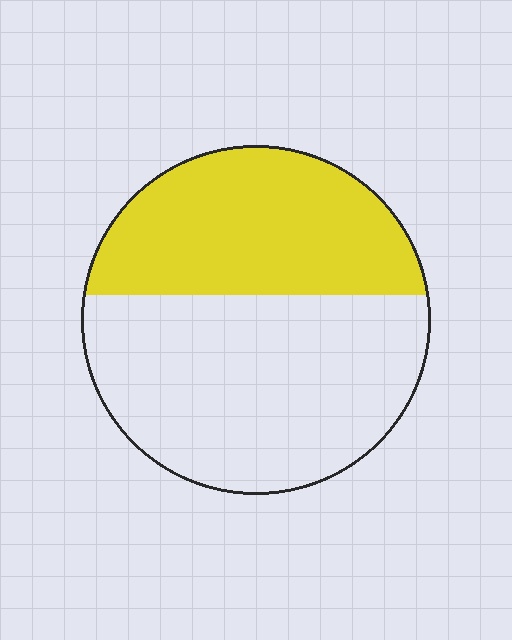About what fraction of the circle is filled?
About two fifths (2/5).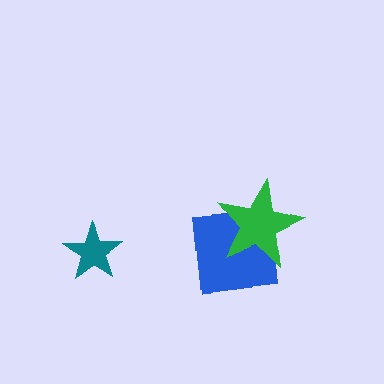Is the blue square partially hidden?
Yes, it is partially covered by another shape.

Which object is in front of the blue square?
The green star is in front of the blue square.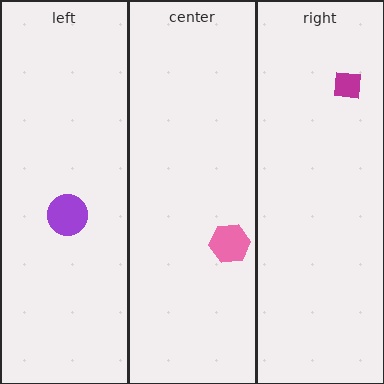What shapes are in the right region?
The magenta square.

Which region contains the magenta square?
The right region.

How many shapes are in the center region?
1.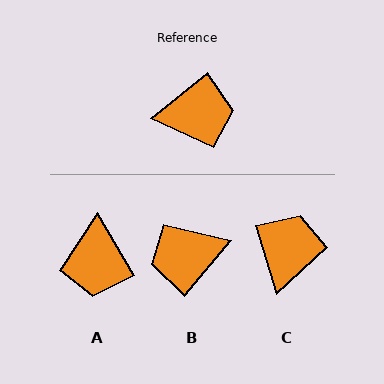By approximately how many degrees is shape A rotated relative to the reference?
Approximately 99 degrees clockwise.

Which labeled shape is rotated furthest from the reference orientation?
B, about 169 degrees away.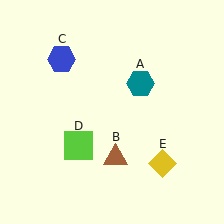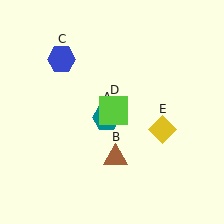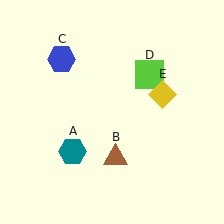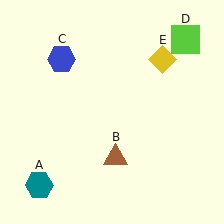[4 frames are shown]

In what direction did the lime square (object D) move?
The lime square (object D) moved up and to the right.